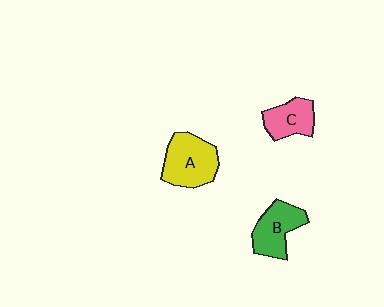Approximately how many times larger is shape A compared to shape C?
Approximately 1.5 times.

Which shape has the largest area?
Shape A (yellow).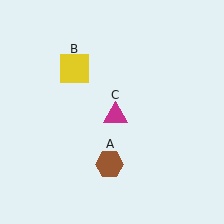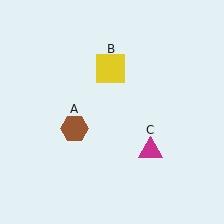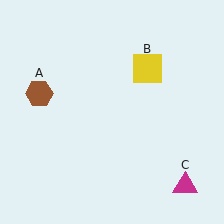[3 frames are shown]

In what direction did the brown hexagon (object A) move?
The brown hexagon (object A) moved up and to the left.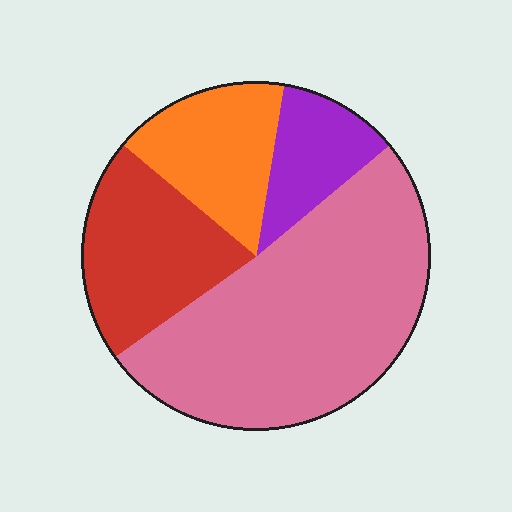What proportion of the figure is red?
Red takes up about one fifth (1/5) of the figure.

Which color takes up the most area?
Pink, at roughly 50%.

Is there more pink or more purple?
Pink.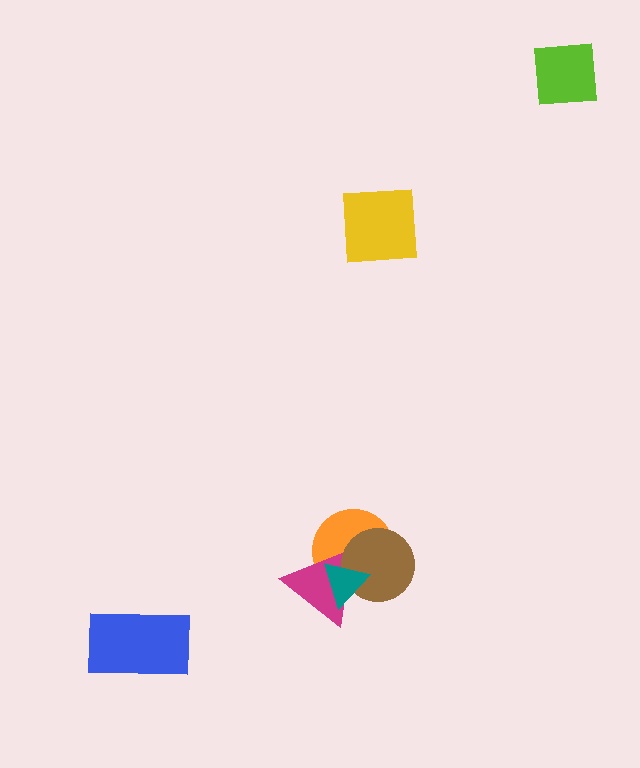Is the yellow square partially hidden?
No, no other shape covers it.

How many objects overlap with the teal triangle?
3 objects overlap with the teal triangle.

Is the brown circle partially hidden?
Yes, it is partially covered by another shape.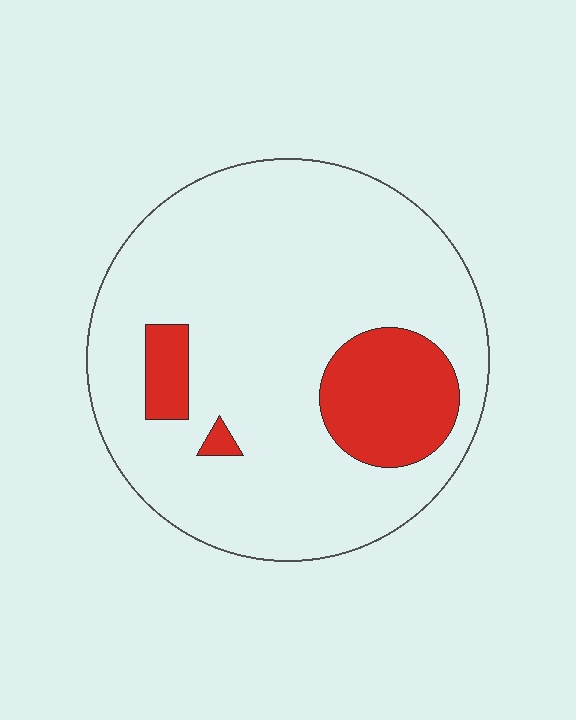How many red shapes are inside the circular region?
3.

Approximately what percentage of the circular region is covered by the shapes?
Approximately 15%.